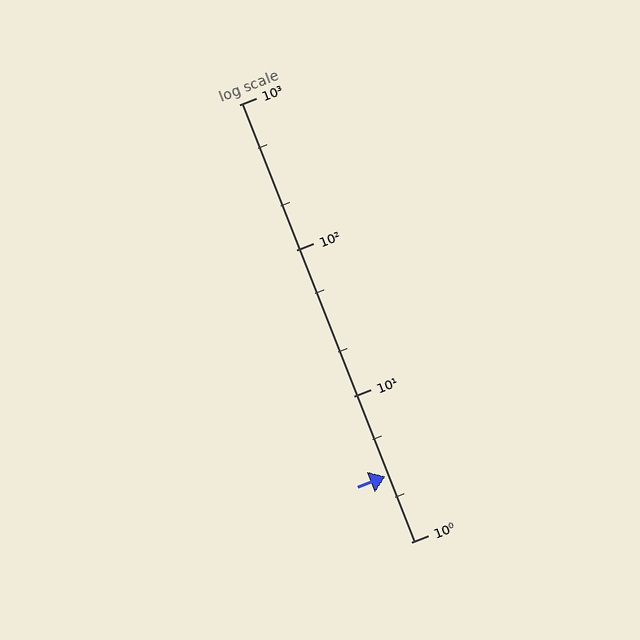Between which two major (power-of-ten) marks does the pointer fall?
The pointer is between 1 and 10.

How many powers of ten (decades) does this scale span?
The scale spans 3 decades, from 1 to 1000.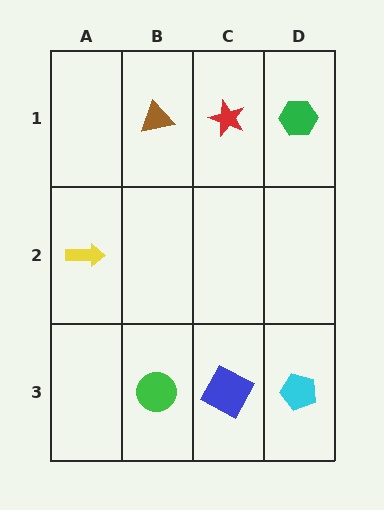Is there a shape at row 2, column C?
No, that cell is empty.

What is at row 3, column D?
A cyan pentagon.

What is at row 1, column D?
A green hexagon.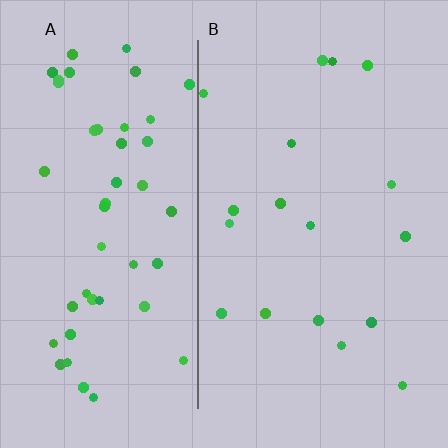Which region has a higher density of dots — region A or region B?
A (the left).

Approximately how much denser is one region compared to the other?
Approximately 2.8× — region A over region B.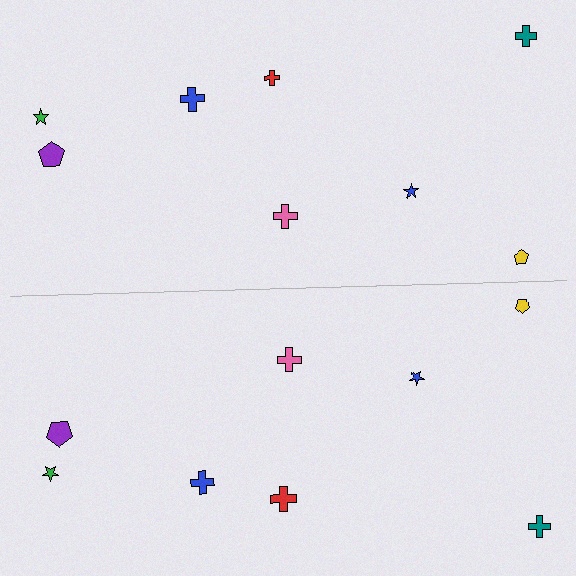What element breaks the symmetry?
The red cross on the bottom side has a different size than its mirror counterpart.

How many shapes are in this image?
There are 16 shapes in this image.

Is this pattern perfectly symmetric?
No, the pattern is not perfectly symmetric. The red cross on the bottom side has a different size than its mirror counterpart.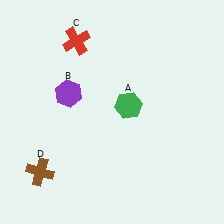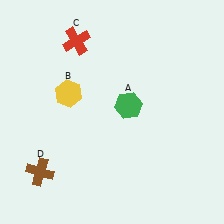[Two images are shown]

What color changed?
The hexagon (B) changed from purple in Image 1 to yellow in Image 2.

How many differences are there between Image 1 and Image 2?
There is 1 difference between the two images.